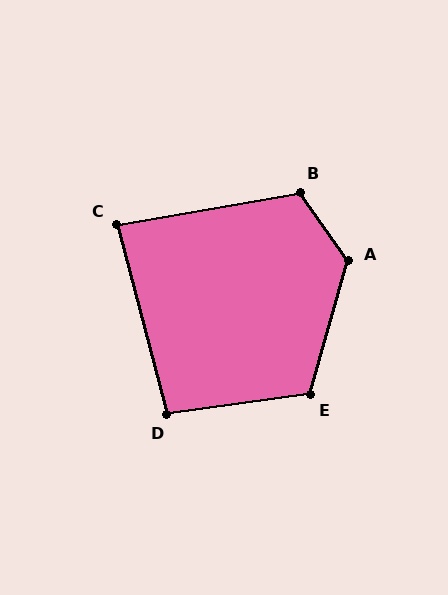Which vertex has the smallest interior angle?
C, at approximately 85 degrees.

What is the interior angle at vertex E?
Approximately 114 degrees (obtuse).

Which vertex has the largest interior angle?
A, at approximately 129 degrees.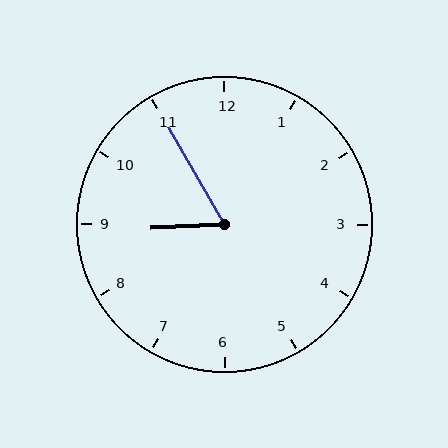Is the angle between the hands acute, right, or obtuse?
It is acute.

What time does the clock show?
8:55.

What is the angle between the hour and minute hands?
Approximately 62 degrees.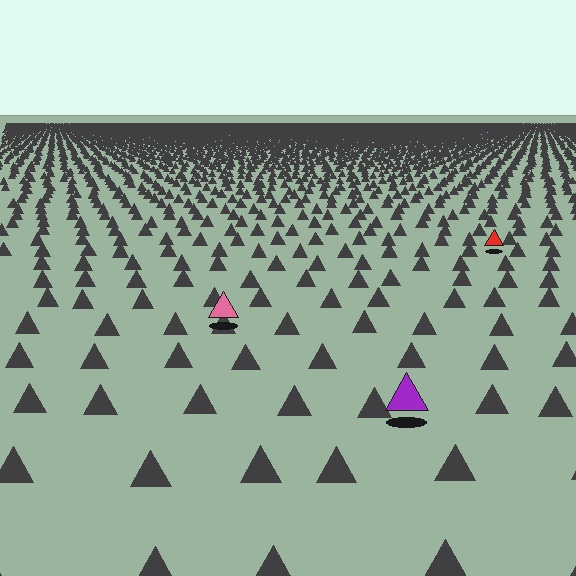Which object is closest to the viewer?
The purple triangle is closest. The texture marks near it are larger and more spread out.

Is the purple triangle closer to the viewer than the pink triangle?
Yes. The purple triangle is closer — you can tell from the texture gradient: the ground texture is coarser near it.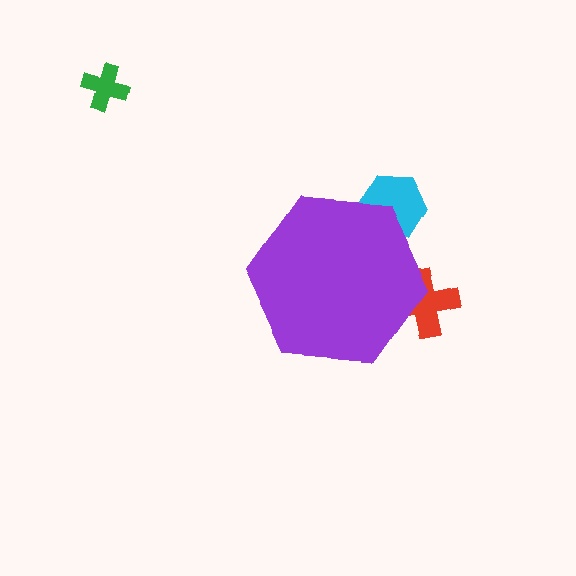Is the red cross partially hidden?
Yes, the red cross is partially hidden behind the purple hexagon.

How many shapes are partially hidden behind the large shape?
2 shapes are partially hidden.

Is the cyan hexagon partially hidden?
Yes, the cyan hexagon is partially hidden behind the purple hexagon.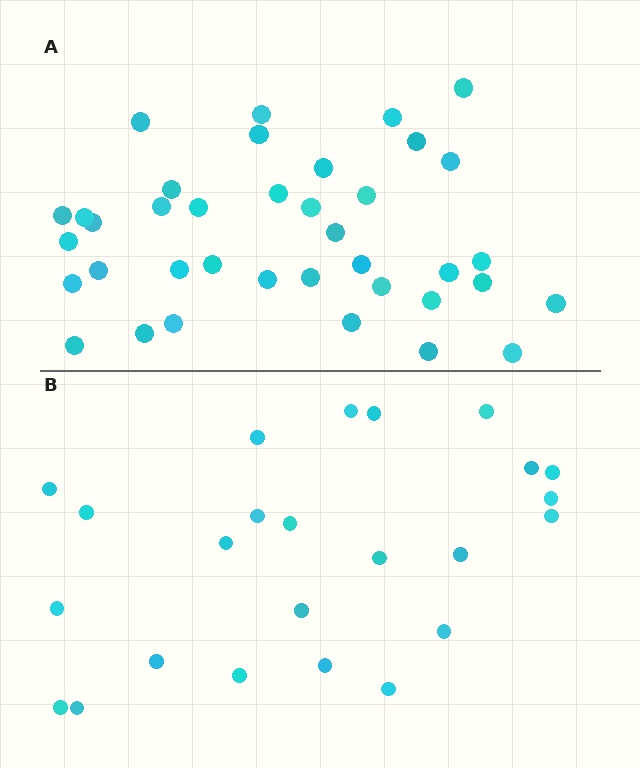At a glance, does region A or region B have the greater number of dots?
Region A (the top region) has more dots.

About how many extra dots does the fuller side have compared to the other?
Region A has approximately 15 more dots than region B.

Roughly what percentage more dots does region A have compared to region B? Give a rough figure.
About 60% more.